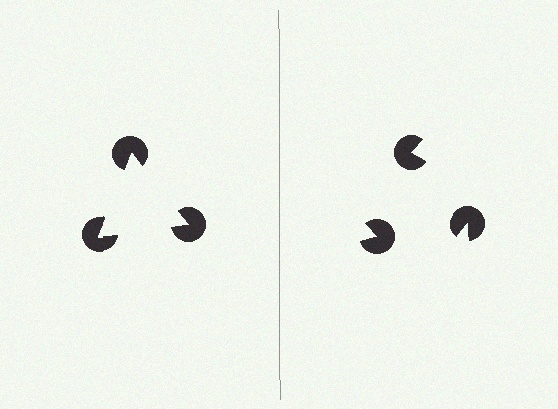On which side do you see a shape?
An illusory triangle appears on the left side. On the right side the wedge cuts are rotated, so no coherent shape forms.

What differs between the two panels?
The pac-man discs are positioned identically on both sides; only the wedge orientations differ. On the left they align to a triangle; on the right they are misaligned.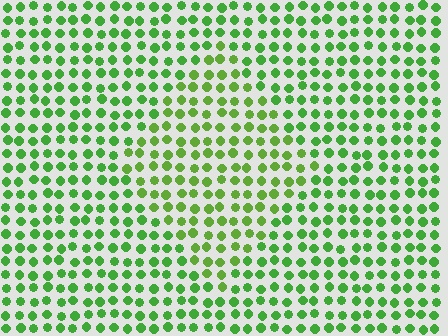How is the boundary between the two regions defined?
The boundary is defined purely by a slight shift in hue (about 18 degrees). Spacing, size, and orientation are identical on both sides.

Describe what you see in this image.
The image is filled with small green elements in a uniform arrangement. A diamond-shaped region is visible where the elements are tinted to a slightly different hue, forming a subtle color boundary.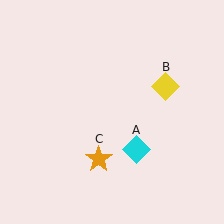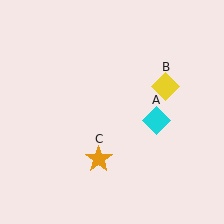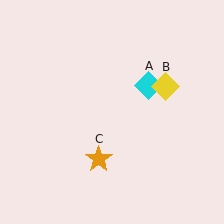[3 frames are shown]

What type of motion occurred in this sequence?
The cyan diamond (object A) rotated counterclockwise around the center of the scene.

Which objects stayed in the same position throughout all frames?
Yellow diamond (object B) and orange star (object C) remained stationary.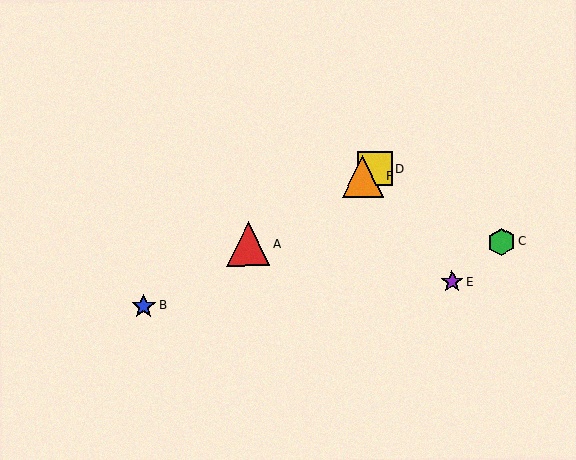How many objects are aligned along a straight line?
4 objects (A, B, D, F) are aligned along a straight line.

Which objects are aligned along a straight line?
Objects A, B, D, F are aligned along a straight line.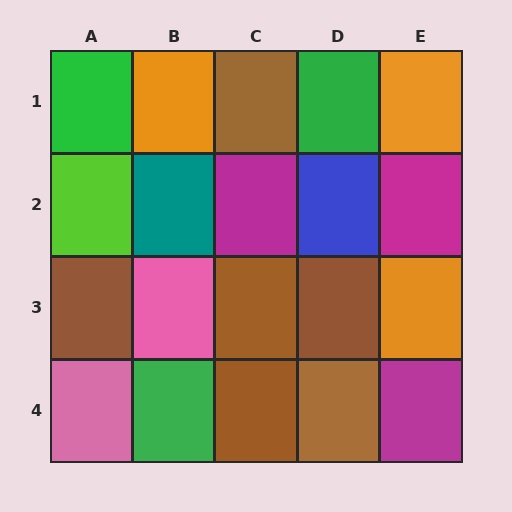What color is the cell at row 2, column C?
Magenta.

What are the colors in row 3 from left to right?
Brown, pink, brown, brown, orange.